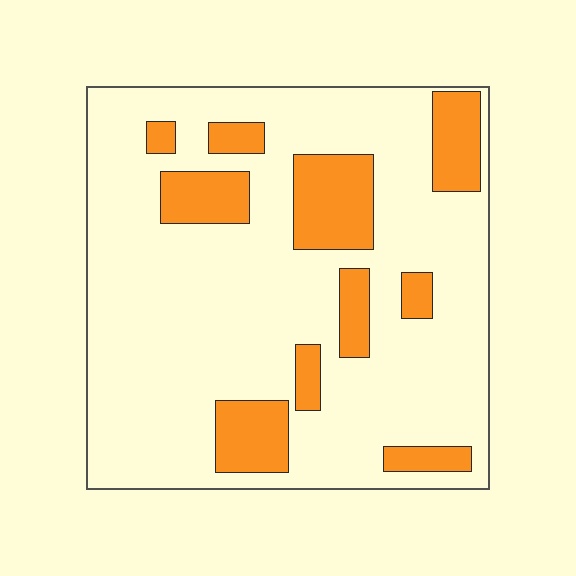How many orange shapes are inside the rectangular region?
10.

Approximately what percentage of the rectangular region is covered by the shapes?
Approximately 20%.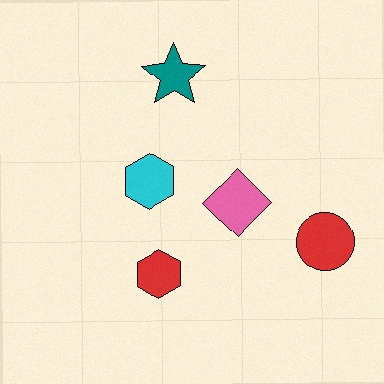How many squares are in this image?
There are no squares.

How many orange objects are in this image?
There are no orange objects.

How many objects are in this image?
There are 5 objects.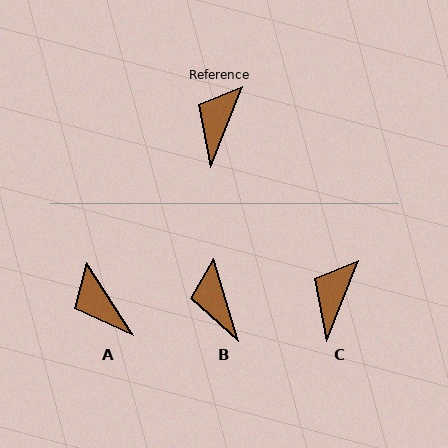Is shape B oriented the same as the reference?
No, it is off by about 38 degrees.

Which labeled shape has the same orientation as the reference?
C.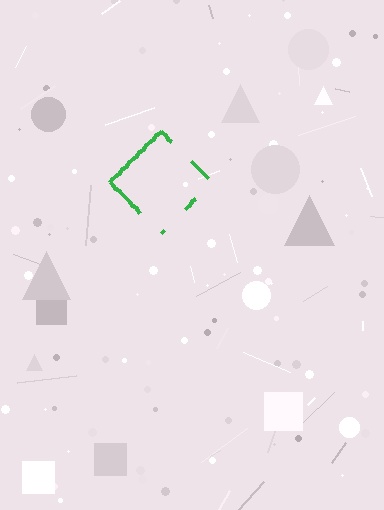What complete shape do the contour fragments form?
The contour fragments form a diamond.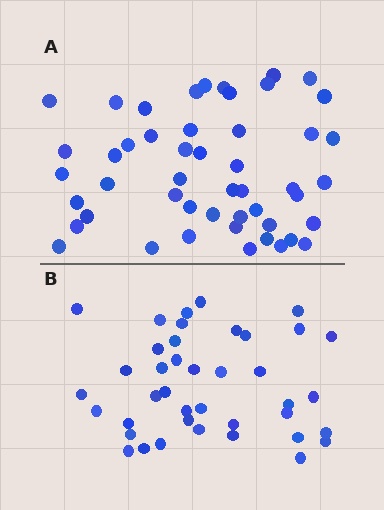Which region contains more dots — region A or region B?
Region A (the top region) has more dots.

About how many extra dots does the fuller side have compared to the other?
Region A has roughly 8 or so more dots than region B.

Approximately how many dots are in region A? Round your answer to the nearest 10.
About 50 dots. (The exact count is 49, which rounds to 50.)